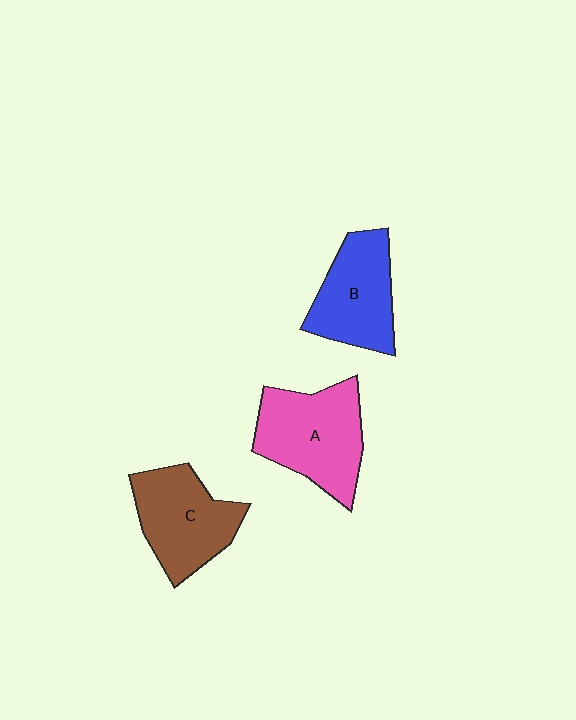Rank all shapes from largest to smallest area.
From largest to smallest: A (pink), C (brown), B (blue).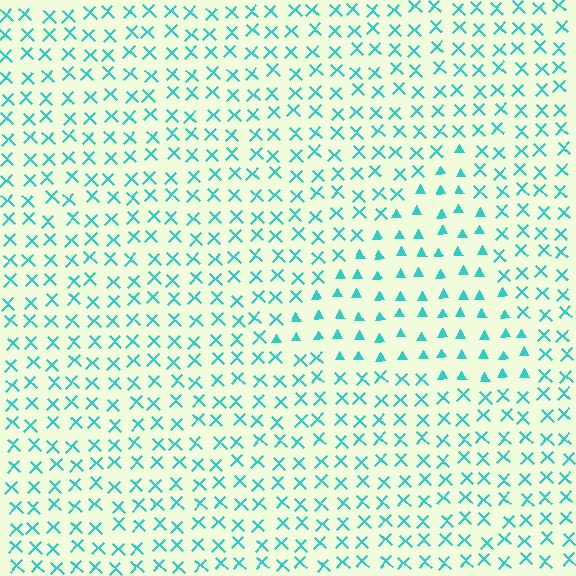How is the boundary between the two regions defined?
The boundary is defined by a change in element shape: triangles inside vs. X marks outside. All elements share the same color and spacing.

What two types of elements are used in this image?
The image uses triangles inside the triangle region and X marks outside it.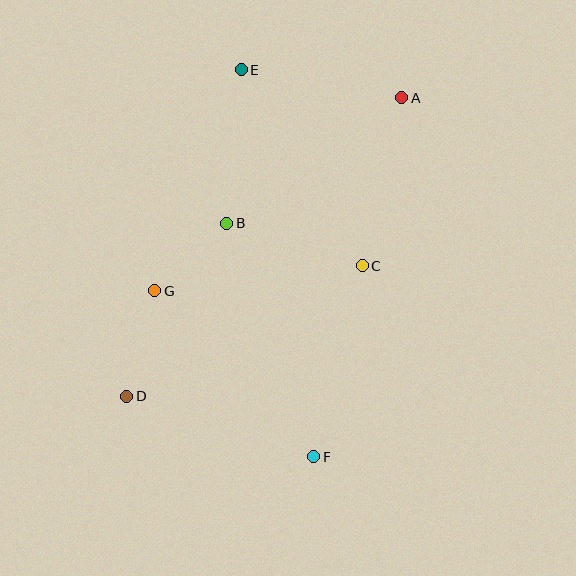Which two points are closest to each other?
Points B and G are closest to each other.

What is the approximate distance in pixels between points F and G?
The distance between F and G is approximately 230 pixels.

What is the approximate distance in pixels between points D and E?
The distance between D and E is approximately 346 pixels.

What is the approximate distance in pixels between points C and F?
The distance between C and F is approximately 197 pixels.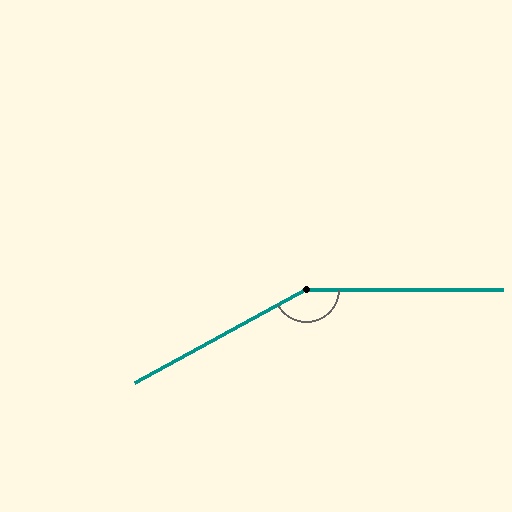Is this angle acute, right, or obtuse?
It is obtuse.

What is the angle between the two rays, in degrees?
Approximately 151 degrees.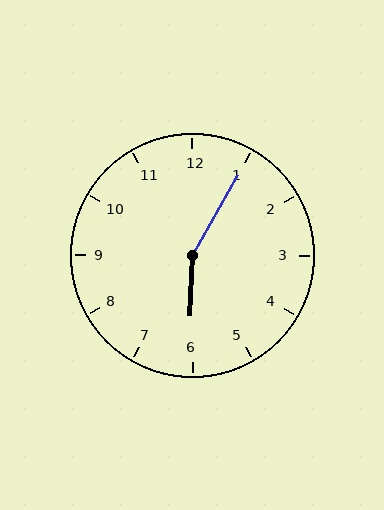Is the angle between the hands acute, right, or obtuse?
It is obtuse.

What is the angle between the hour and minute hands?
Approximately 152 degrees.